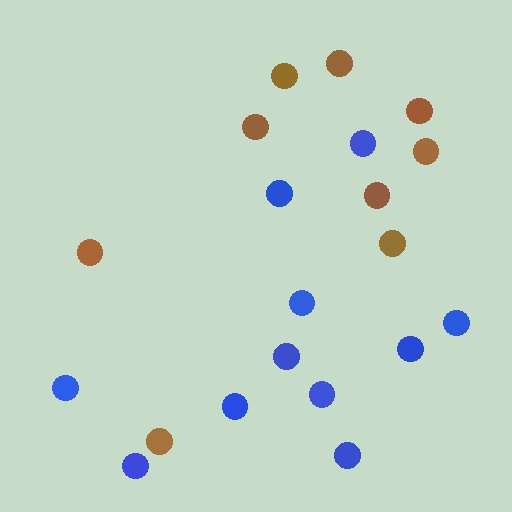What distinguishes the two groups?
There are 2 groups: one group of blue circles (11) and one group of brown circles (9).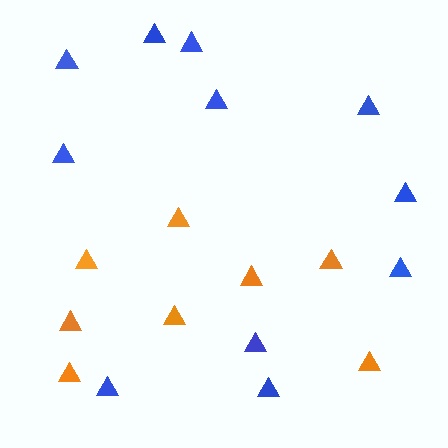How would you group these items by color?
There are 2 groups: one group of blue triangles (11) and one group of orange triangles (8).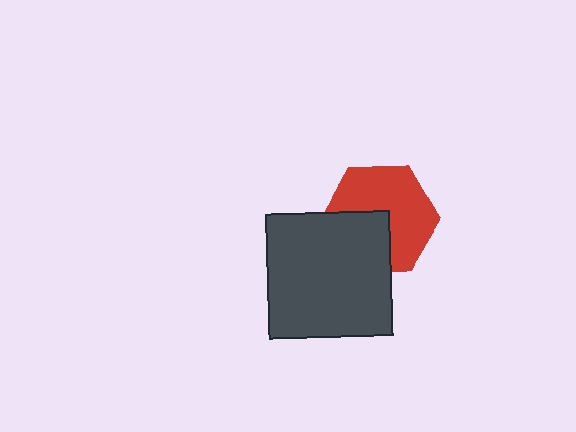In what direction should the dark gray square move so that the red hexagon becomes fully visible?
The dark gray square should move toward the lower-left. That is the shortest direction to clear the overlap and leave the red hexagon fully visible.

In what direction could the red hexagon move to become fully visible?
The red hexagon could move toward the upper-right. That would shift it out from behind the dark gray square entirely.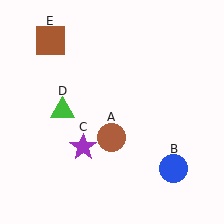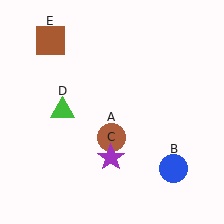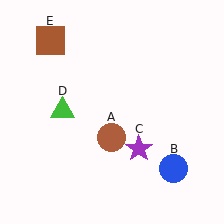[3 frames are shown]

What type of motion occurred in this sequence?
The purple star (object C) rotated counterclockwise around the center of the scene.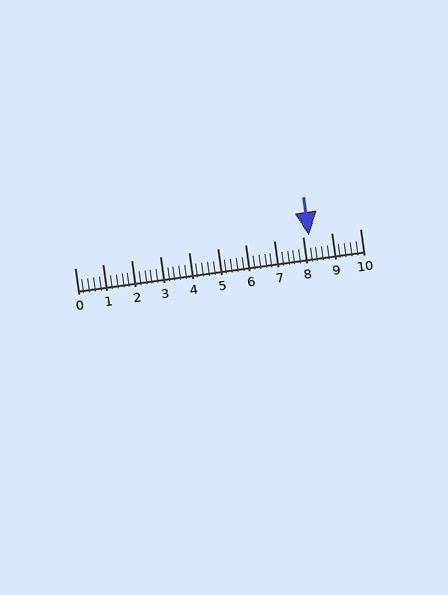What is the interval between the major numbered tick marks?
The major tick marks are spaced 1 units apart.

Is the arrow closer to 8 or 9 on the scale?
The arrow is closer to 8.